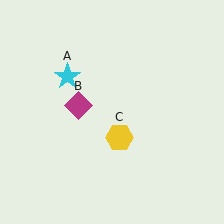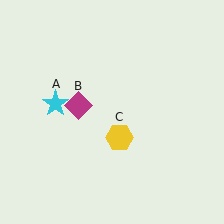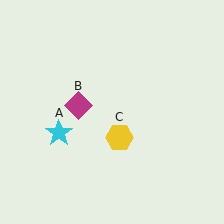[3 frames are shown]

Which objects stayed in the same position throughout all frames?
Magenta diamond (object B) and yellow hexagon (object C) remained stationary.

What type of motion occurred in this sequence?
The cyan star (object A) rotated counterclockwise around the center of the scene.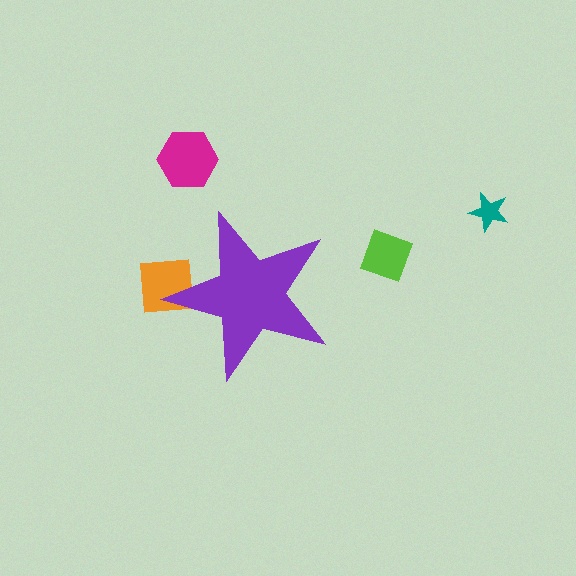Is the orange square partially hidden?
Yes, the orange square is partially hidden behind the purple star.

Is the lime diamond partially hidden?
No, the lime diamond is fully visible.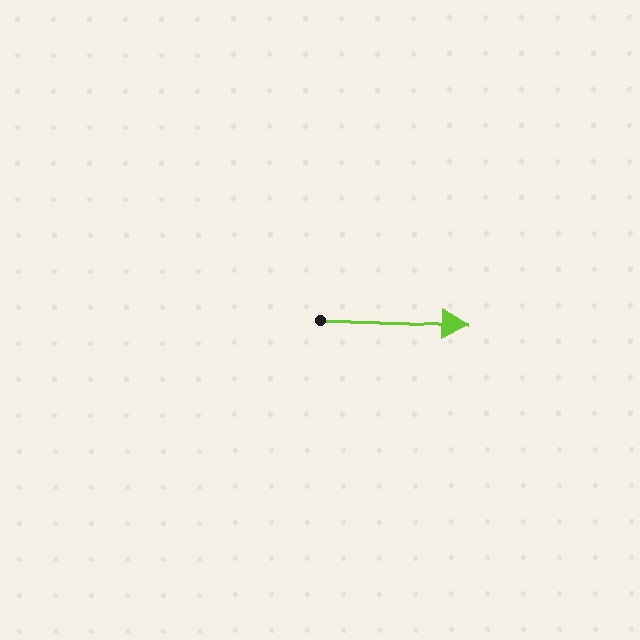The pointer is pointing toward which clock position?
Roughly 3 o'clock.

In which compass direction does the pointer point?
East.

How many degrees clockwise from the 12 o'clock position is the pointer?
Approximately 92 degrees.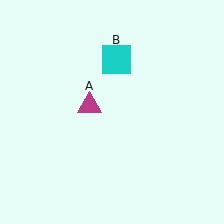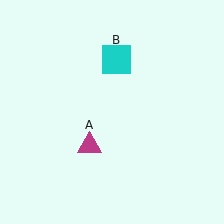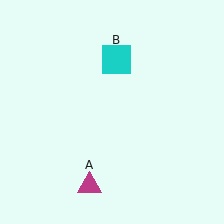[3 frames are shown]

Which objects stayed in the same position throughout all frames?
Cyan square (object B) remained stationary.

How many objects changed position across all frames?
1 object changed position: magenta triangle (object A).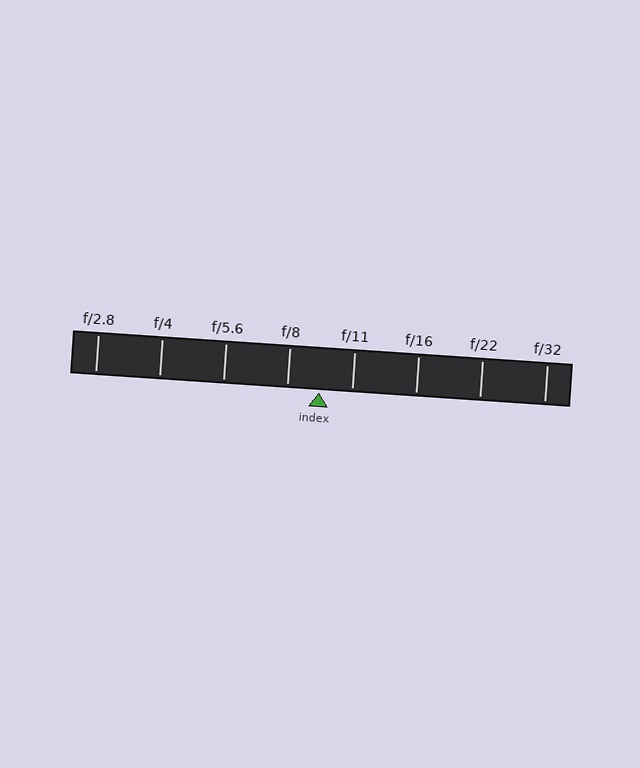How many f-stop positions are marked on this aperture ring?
There are 8 f-stop positions marked.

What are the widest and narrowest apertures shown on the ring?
The widest aperture shown is f/2.8 and the narrowest is f/32.